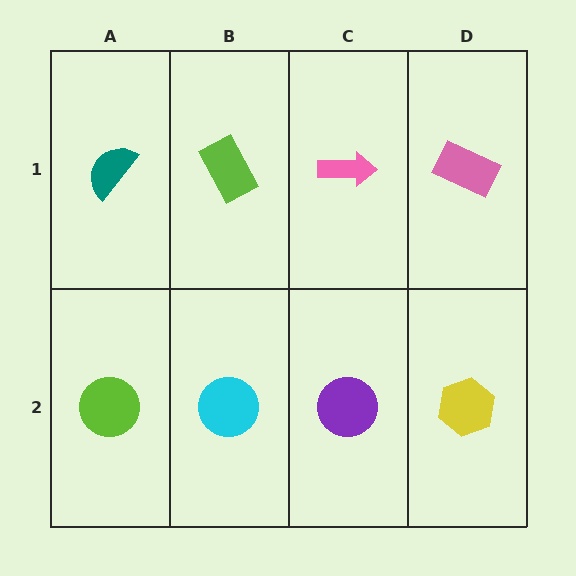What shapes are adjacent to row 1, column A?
A lime circle (row 2, column A), a lime rectangle (row 1, column B).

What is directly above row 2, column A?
A teal semicircle.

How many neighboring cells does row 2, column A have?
2.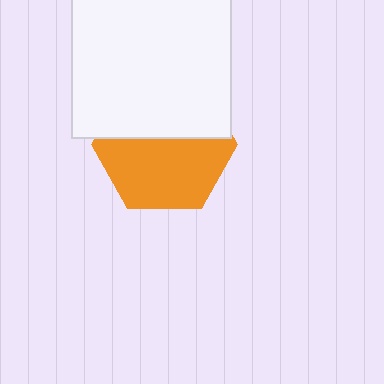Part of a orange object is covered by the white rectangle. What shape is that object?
It is a hexagon.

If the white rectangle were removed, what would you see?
You would see the complete orange hexagon.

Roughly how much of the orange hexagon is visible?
About half of it is visible (roughly 56%).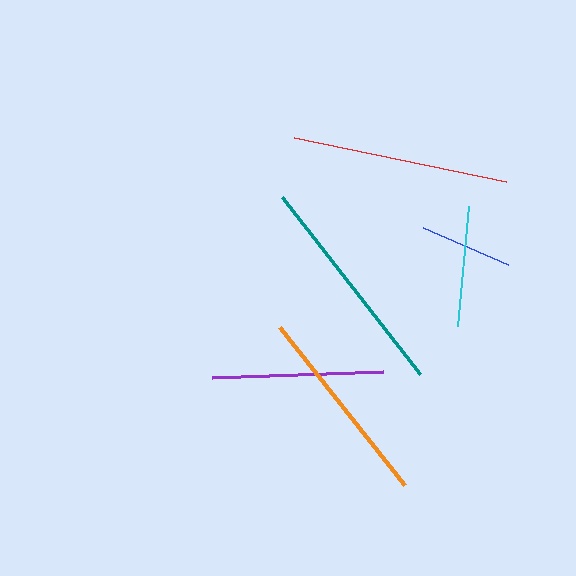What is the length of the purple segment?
The purple segment is approximately 171 pixels long.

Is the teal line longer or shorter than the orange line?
The teal line is longer than the orange line.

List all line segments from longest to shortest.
From longest to shortest: teal, red, orange, purple, cyan, blue.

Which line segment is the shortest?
The blue line is the shortest at approximately 92 pixels.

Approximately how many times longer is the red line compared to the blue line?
The red line is approximately 2.4 times the length of the blue line.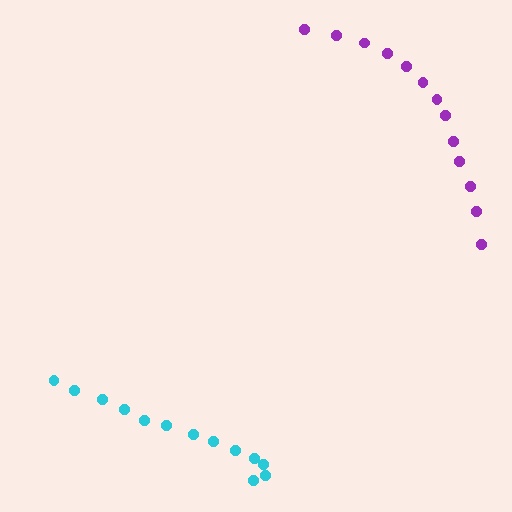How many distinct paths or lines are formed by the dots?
There are 2 distinct paths.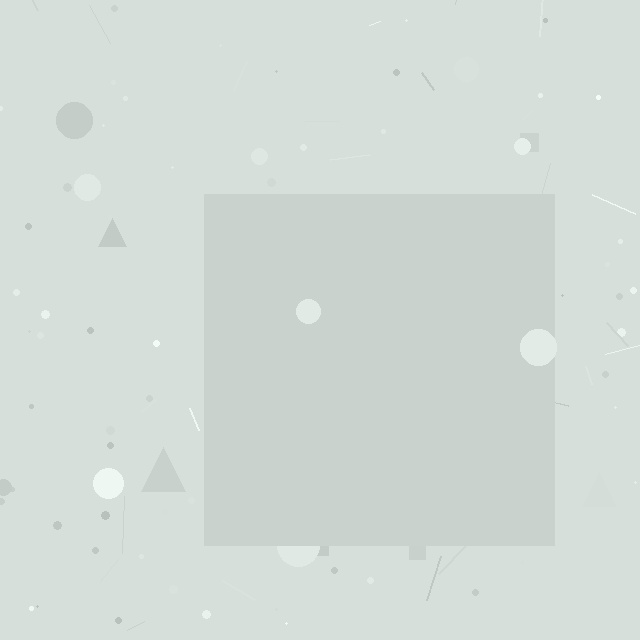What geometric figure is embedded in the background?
A square is embedded in the background.